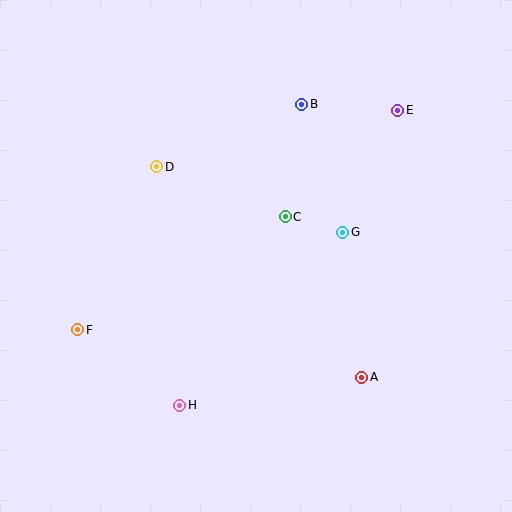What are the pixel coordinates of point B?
Point B is at (302, 104).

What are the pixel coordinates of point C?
Point C is at (285, 217).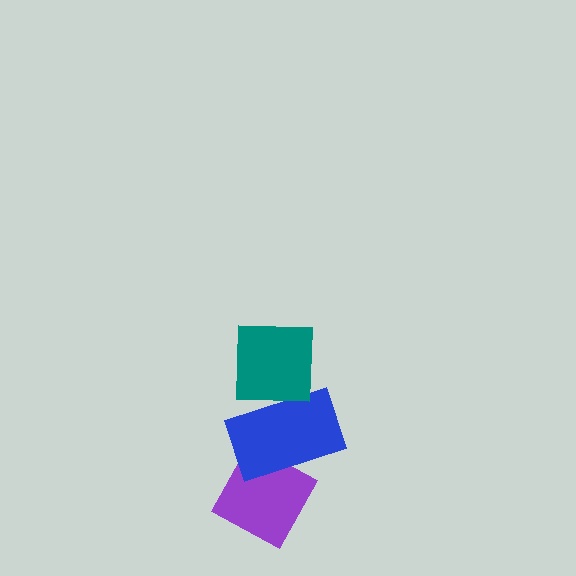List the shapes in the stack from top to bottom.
From top to bottom: the teal square, the blue rectangle, the purple diamond.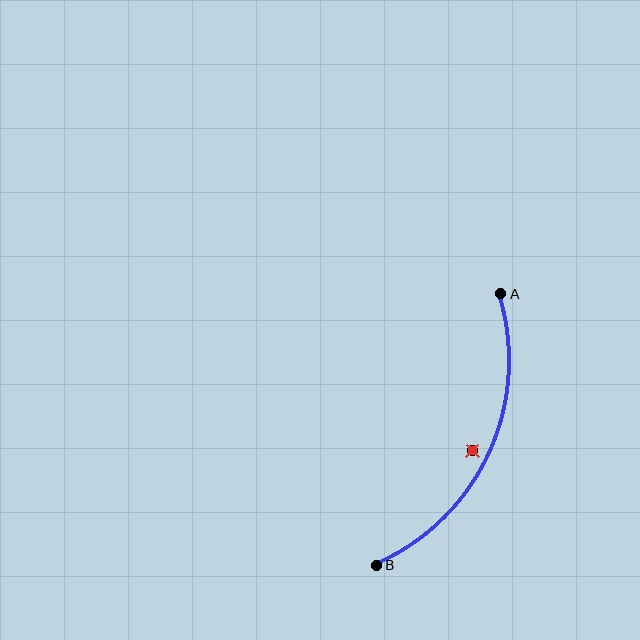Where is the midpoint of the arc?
The arc midpoint is the point on the curve farthest from the straight line joining A and B. It sits to the right of that line.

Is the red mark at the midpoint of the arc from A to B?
No — the red mark does not lie on the arc at all. It sits slightly inside the curve.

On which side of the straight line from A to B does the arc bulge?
The arc bulges to the right of the straight line connecting A and B.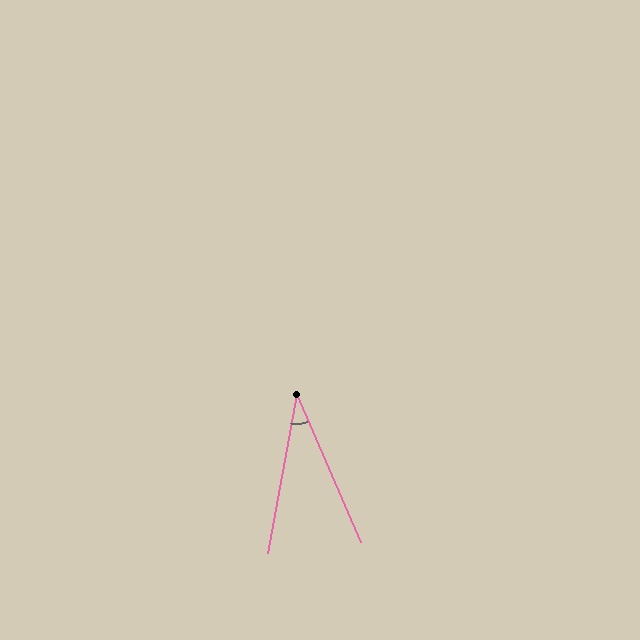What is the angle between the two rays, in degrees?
Approximately 34 degrees.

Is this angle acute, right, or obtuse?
It is acute.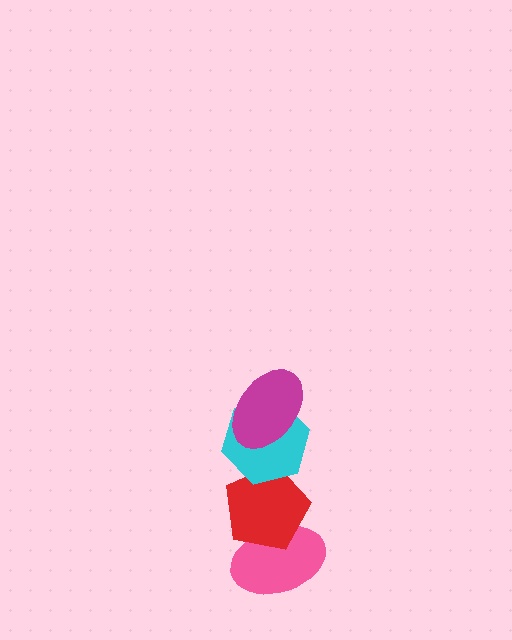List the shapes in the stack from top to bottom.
From top to bottom: the magenta ellipse, the cyan hexagon, the red pentagon, the pink ellipse.